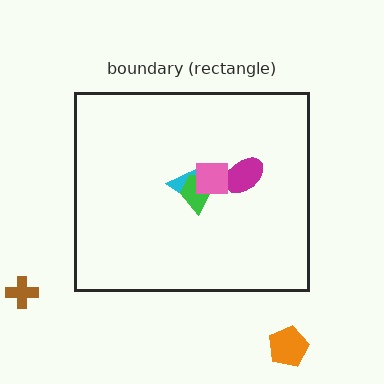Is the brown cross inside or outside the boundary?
Outside.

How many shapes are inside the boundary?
4 inside, 2 outside.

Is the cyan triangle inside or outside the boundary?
Inside.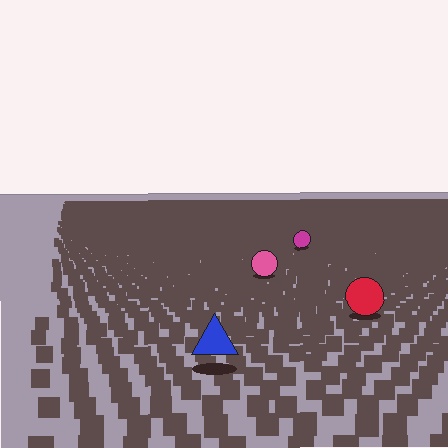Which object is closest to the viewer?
The blue triangle is closest. The texture marks near it are larger and more spread out.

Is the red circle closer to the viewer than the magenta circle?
Yes. The red circle is closer — you can tell from the texture gradient: the ground texture is coarser near it.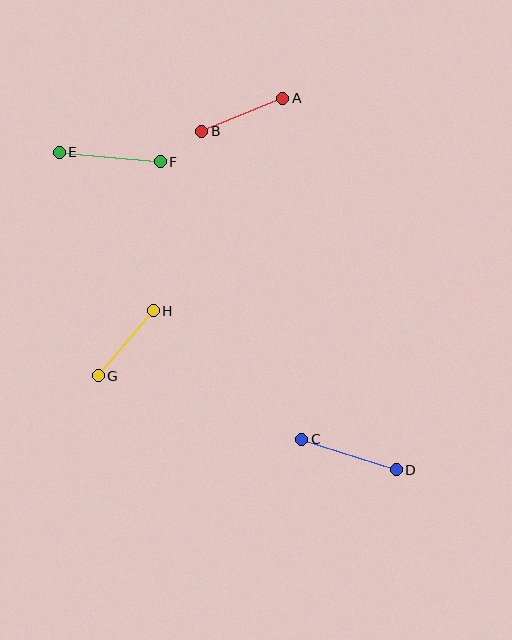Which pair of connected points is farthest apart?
Points E and F are farthest apart.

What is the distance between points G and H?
The distance is approximately 85 pixels.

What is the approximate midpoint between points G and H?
The midpoint is at approximately (126, 343) pixels.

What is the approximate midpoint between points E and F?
The midpoint is at approximately (110, 157) pixels.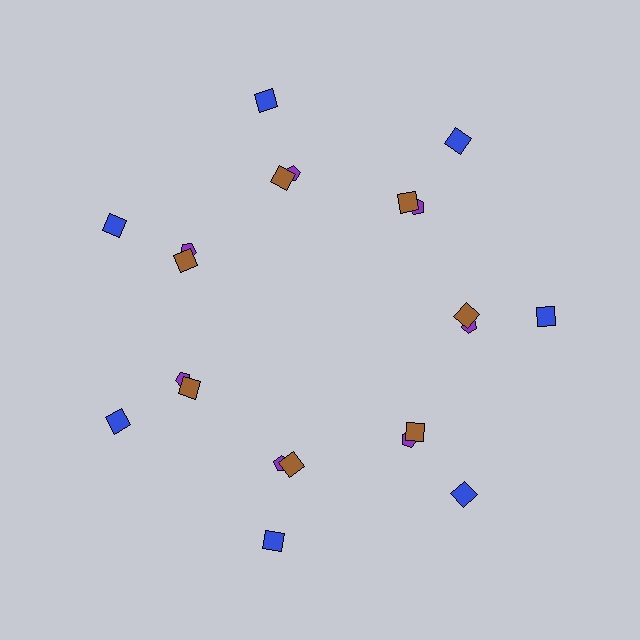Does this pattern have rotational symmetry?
Yes, this pattern has 7-fold rotational symmetry. It looks the same after rotating 51 degrees around the center.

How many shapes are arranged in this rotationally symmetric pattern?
There are 21 shapes, arranged in 7 groups of 3.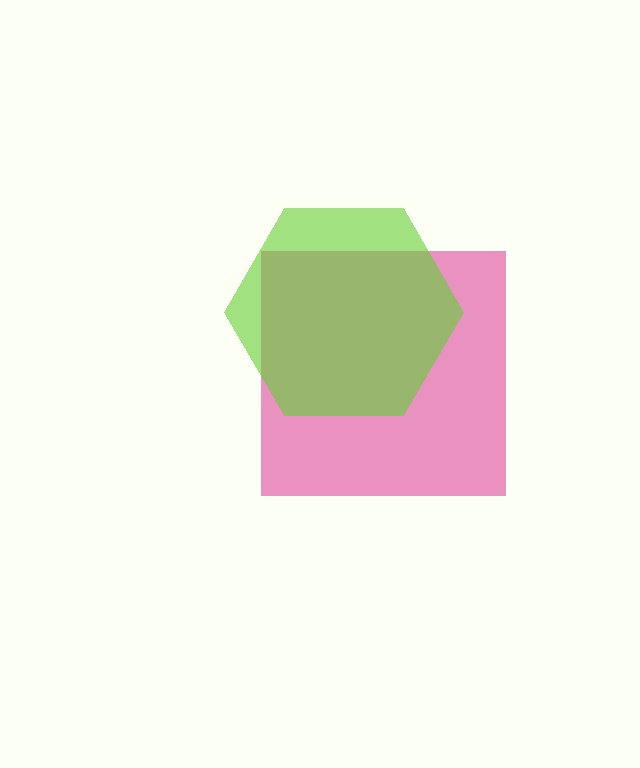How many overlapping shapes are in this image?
There are 2 overlapping shapes in the image.